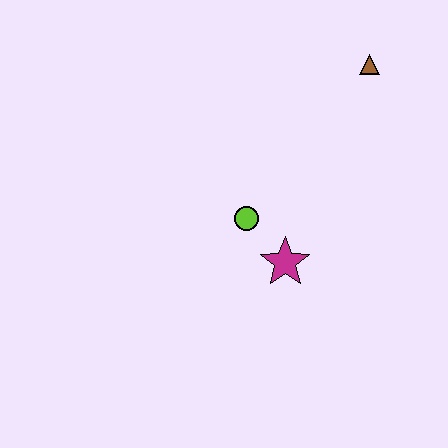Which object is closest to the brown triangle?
The lime circle is closest to the brown triangle.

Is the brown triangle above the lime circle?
Yes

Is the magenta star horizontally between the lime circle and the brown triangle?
Yes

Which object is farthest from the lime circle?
The brown triangle is farthest from the lime circle.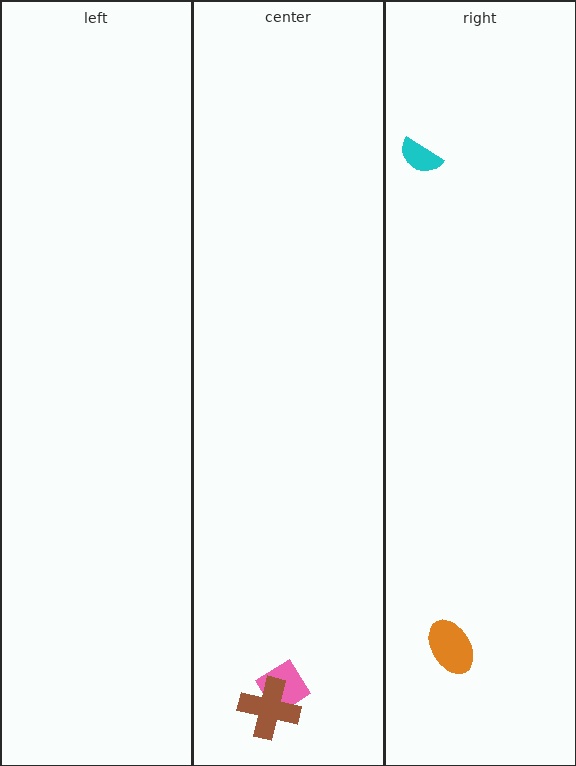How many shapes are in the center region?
2.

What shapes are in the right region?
The orange ellipse, the cyan semicircle.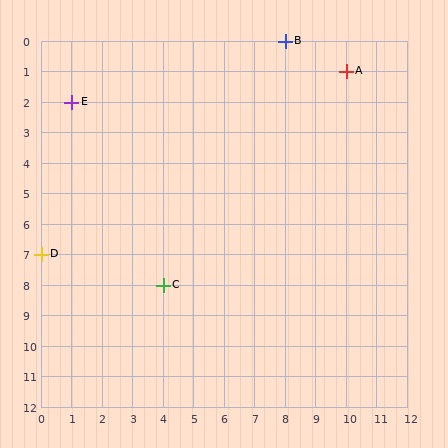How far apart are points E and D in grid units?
Points E and D are 1 column and 5 rows apart (about 5.1 grid units diagonally).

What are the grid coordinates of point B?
Point B is at grid coordinates (8, 0).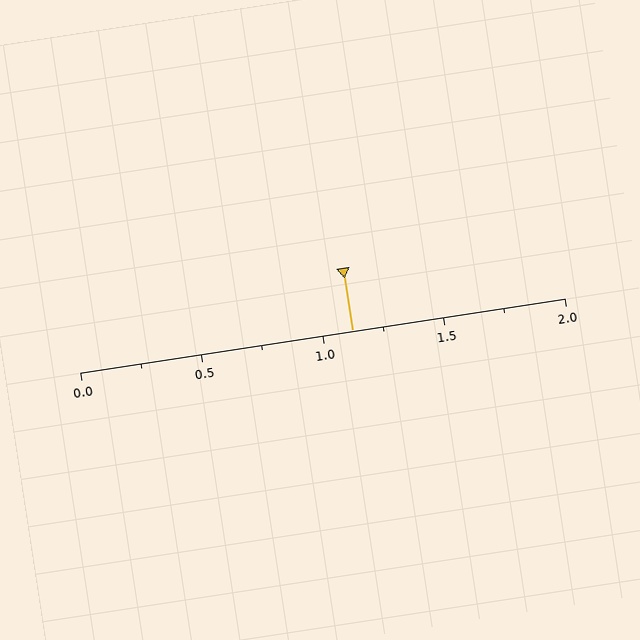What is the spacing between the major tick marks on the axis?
The major ticks are spaced 0.5 apart.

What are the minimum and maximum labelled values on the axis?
The axis runs from 0.0 to 2.0.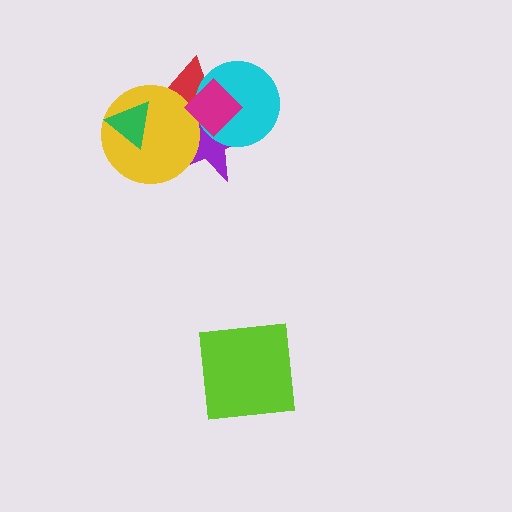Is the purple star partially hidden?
Yes, it is partially covered by another shape.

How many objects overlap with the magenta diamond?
4 objects overlap with the magenta diamond.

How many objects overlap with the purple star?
4 objects overlap with the purple star.